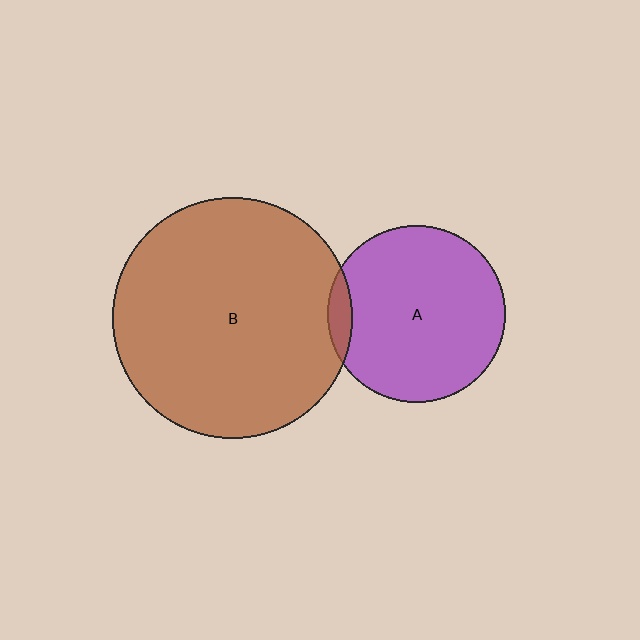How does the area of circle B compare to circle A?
Approximately 1.8 times.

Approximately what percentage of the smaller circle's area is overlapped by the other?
Approximately 5%.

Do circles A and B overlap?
Yes.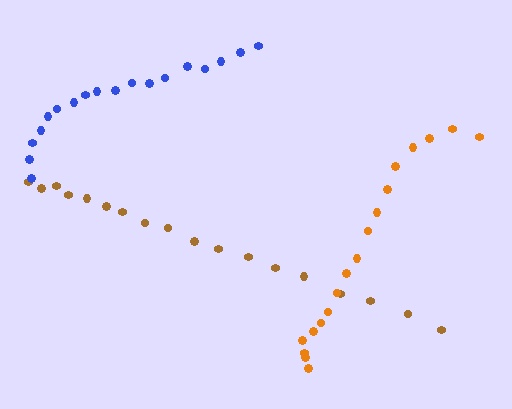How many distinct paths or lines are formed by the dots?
There are 3 distinct paths.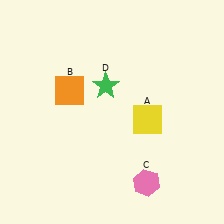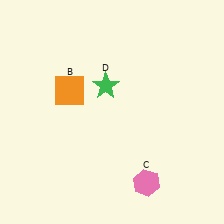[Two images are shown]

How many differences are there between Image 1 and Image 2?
There is 1 difference between the two images.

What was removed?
The yellow square (A) was removed in Image 2.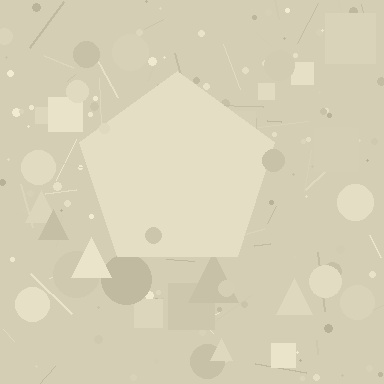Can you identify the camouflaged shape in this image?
The camouflaged shape is a pentagon.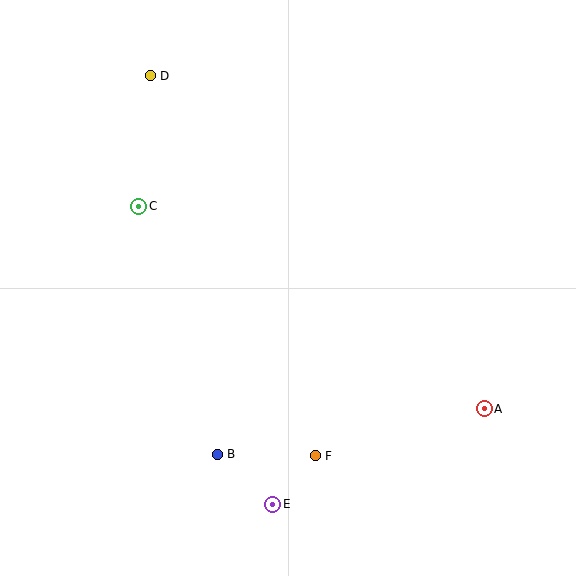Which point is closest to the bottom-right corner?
Point A is closest to the bottom-right corner.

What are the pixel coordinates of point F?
Point F is at (315, 456).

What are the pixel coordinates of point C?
Point C is at (139, 206).